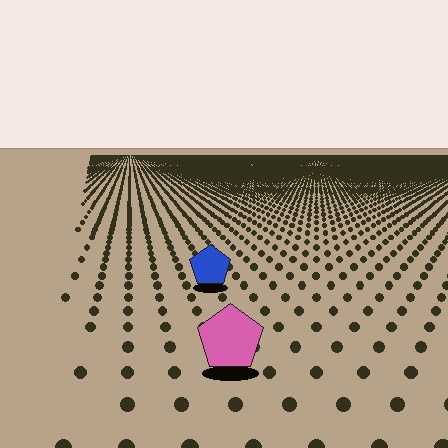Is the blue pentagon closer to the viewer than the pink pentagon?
No. The pink pentagon is closer — you can tell from the texture gradient: the ground texture is coarser near it.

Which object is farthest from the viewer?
The blue pentagon is farthest from the viewer. It appears smaller and the ground texture around it is denser.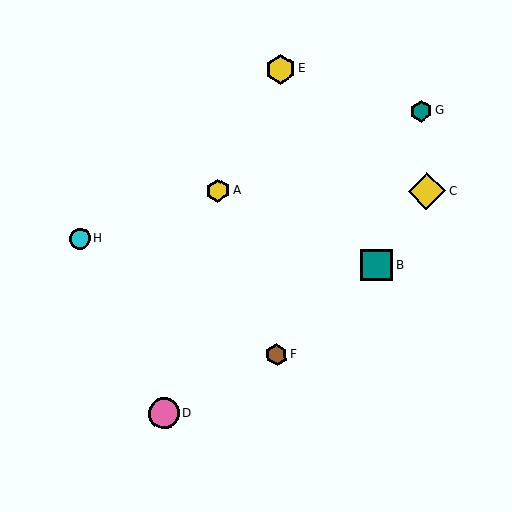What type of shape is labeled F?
Shape F is a brown hexagon.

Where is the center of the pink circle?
The center of the pink circle is at (164, 413).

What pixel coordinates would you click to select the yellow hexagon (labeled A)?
Click at (218, 191) to select the yellow hexagon A.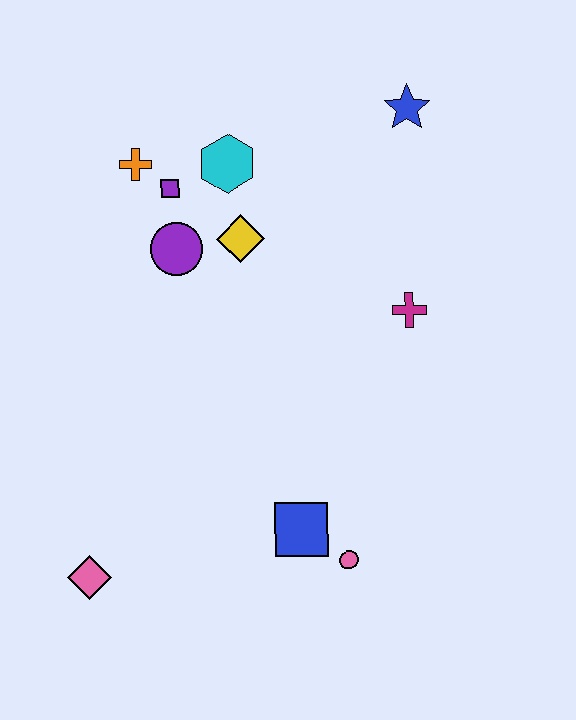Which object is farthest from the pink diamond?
The blue star is farthest from the pink diamond.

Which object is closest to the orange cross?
The purple square is closest to the orange cross.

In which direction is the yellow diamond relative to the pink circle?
The yellow diamond is above the pink circle.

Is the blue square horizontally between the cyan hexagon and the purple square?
No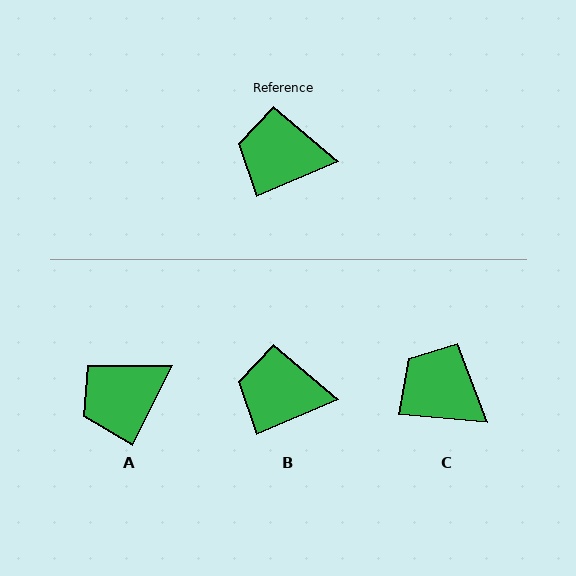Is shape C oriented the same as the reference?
No, it is off by about 29 degrees.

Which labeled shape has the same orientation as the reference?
B.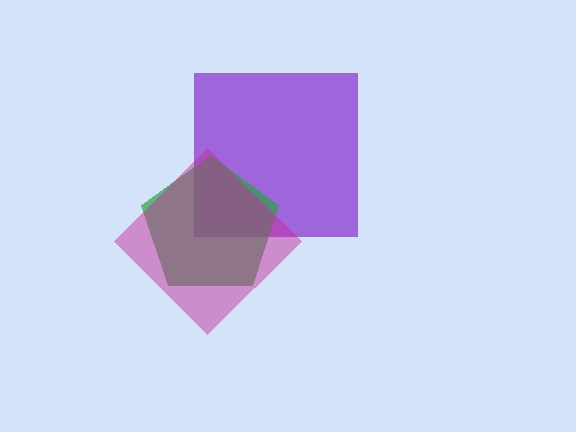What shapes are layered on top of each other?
The layered shapes are: a purple square, a green pentagon, a magenta diamond.